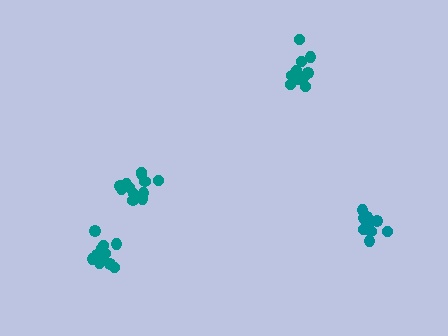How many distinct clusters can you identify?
There are 4 distinct clusters.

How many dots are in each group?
Group 1: 12 dots, Group 2: 12 dots, Group 3: 11 dots, Group 4: 9 dots (44 total).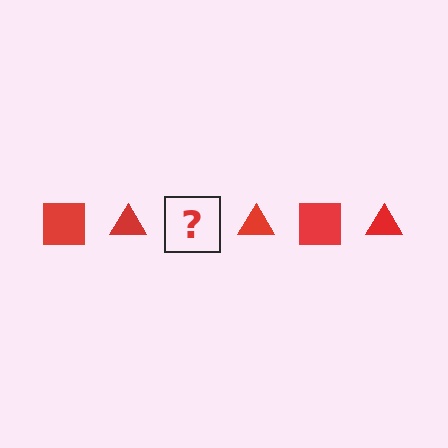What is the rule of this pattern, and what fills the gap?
The rule is that the pattern cycles through square, triangle shapes in red. The gap should be filled with a red square.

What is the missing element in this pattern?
The missing element is a red square.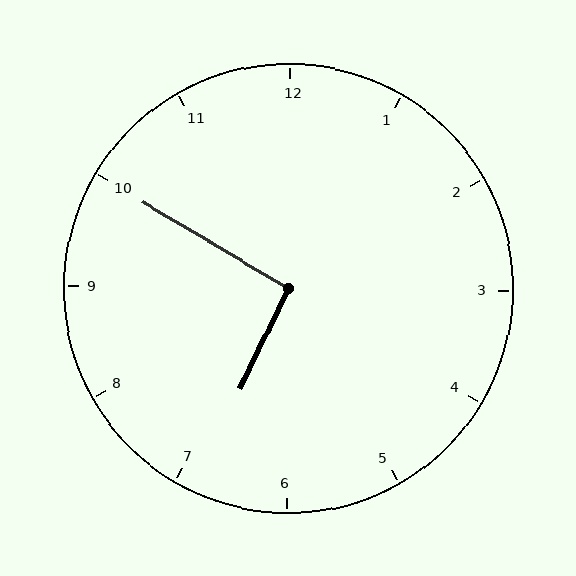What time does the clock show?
6:50.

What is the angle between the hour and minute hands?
Approximately 95 degrees.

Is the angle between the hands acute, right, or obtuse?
It is right.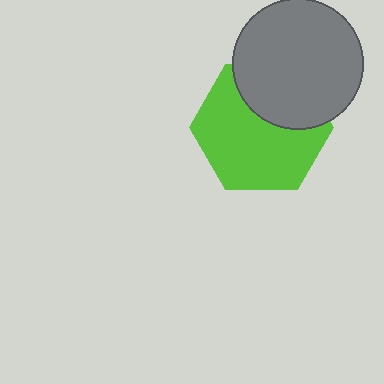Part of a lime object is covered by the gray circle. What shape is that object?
It is a hexagon.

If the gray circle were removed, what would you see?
You would see the complete lime hexagon.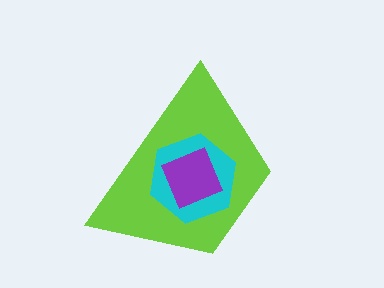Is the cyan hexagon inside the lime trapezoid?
Yes.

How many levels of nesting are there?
3.